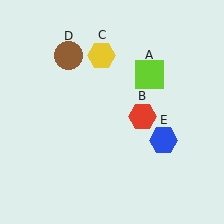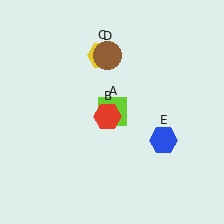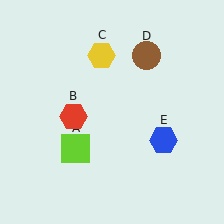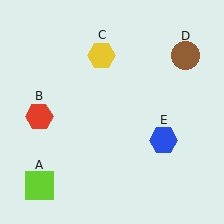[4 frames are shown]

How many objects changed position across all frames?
3 objects changed position: lime square (object A), red hexagon (object B), brown circle (object D).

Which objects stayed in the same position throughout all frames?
Yellow hexagon (object C) and blue hexagon (object E) remained stationary.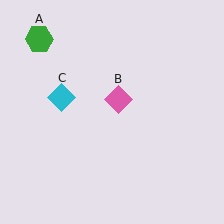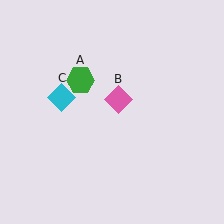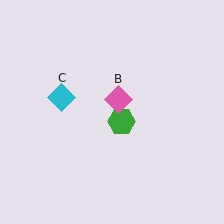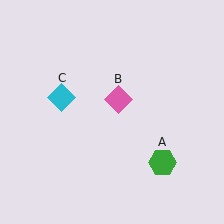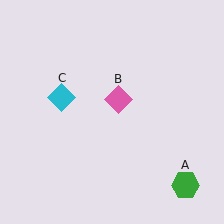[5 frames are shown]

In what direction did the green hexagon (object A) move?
The green hexagon (object A) moved down and to the right.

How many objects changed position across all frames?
1 object changed position: green hexagon (object A).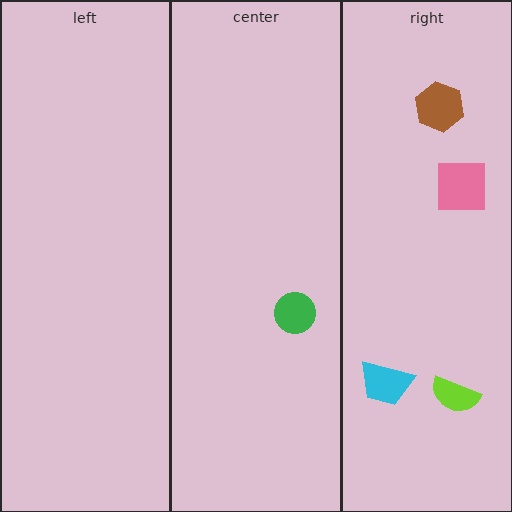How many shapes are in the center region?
1.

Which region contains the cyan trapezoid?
The right region.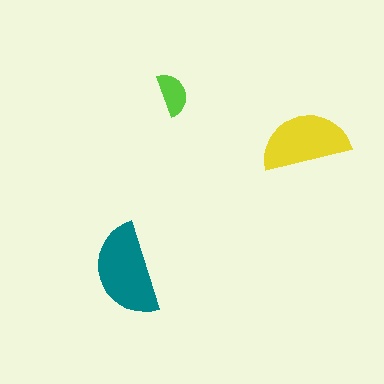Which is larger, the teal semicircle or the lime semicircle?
The teal one.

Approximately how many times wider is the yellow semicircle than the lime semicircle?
About 2 times wider.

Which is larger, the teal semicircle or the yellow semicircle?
The teal one.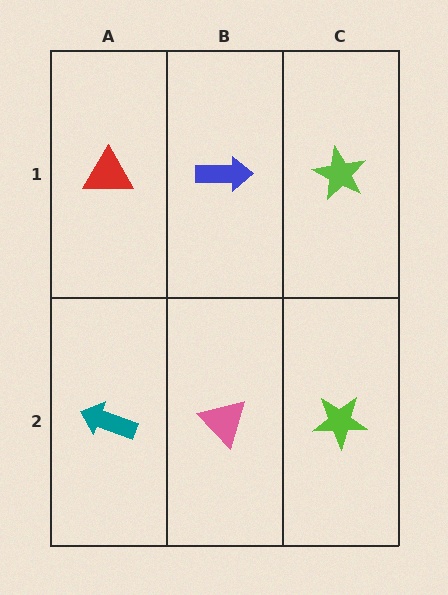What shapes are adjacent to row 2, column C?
A lime star (row 1, column C), a pink triangle (row 2, column B).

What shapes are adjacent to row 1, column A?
A teal arrow (row 2, column A), a blue arrow (row 1, column B).